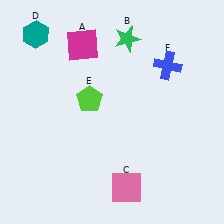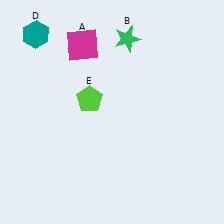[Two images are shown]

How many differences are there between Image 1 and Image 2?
There are 2 differences between the two images.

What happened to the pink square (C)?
The pink square (C) was removed in Image 2. It was in the bottom-right area of Image 1.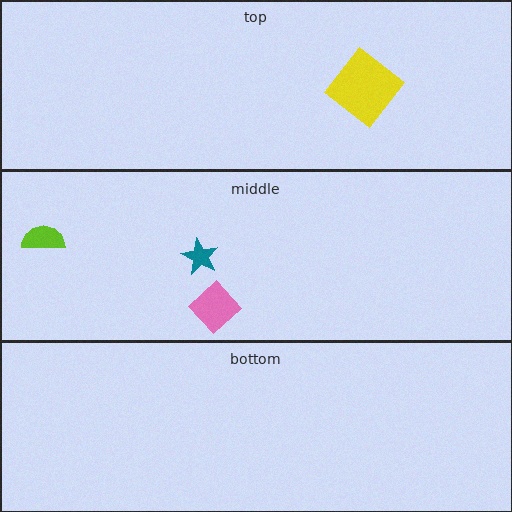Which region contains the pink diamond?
The middle region.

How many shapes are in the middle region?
3.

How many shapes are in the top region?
1.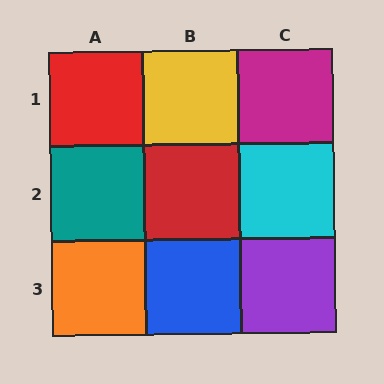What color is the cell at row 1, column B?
Yellow.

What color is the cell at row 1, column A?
Red.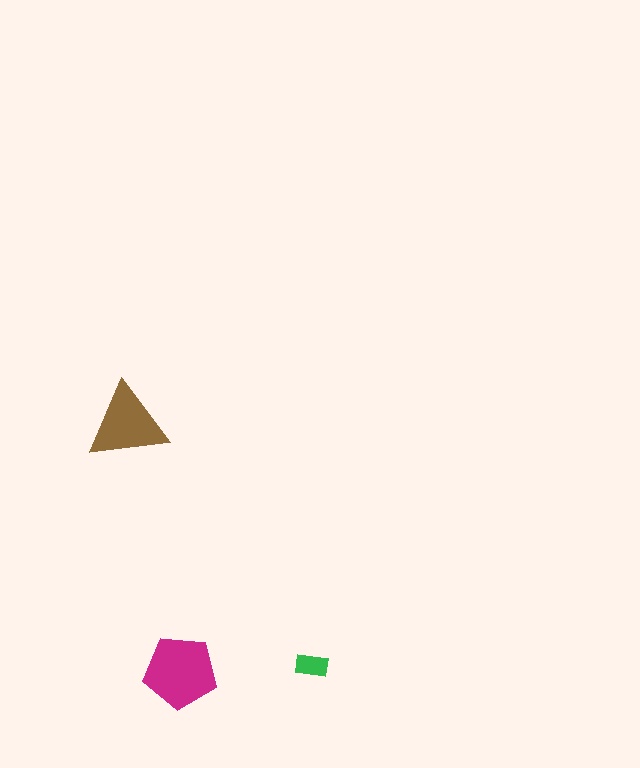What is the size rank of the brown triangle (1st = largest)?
2nd.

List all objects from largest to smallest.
The magenta pentagon, the brown triangle, the green rectangle.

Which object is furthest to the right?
The green rectangle is rightmost.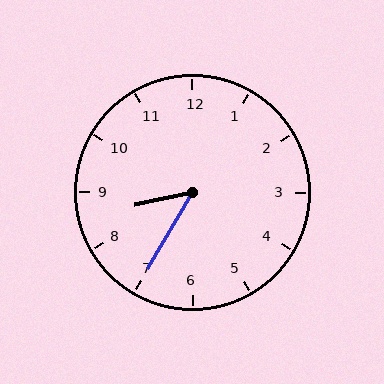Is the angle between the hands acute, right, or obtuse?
It is acute.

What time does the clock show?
8:35.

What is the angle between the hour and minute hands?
Approximately 48 degrees.